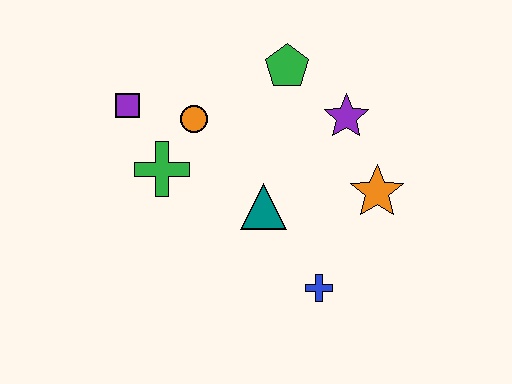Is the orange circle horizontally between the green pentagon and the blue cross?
No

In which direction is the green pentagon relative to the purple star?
The green pentagon is to the left of the purple star.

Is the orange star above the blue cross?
Yes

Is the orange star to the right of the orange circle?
Yes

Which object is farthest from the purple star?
The purple square is farthest from the purple star.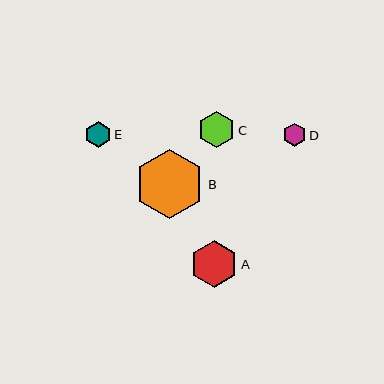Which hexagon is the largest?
Hexagon B is the largest with a size of approximately 70 pixels.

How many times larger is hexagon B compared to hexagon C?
Hexagon B is approximately 1.9 times the size of hexagon C.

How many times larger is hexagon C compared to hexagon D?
Hexagon C is approximately 1.6 times the size of hexagon D.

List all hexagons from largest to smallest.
From largest to smallest: B, A, C, E, D.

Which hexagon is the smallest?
Hexagon D is the smallest with a size of approximately 23 pixels.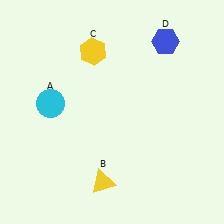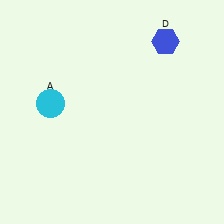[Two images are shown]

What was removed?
The yellow hexagon (C), the yellow triangle (B) were removed in Image 2.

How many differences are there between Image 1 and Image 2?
There are 2 differences between the two images.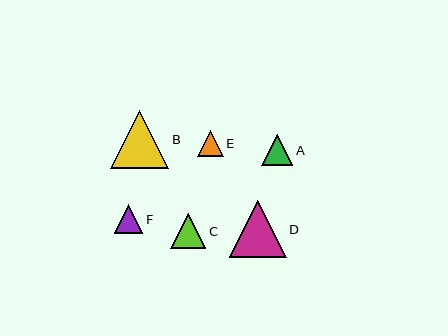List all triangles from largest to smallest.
From largest to smallest: B, D, C, A, F, E.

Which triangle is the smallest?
Triangle E is the smallest with a size of approximately 26 pixels.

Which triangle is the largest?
Triangle B is the largest with a size of approximately 58 pixels.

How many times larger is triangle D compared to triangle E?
Triangle D is approximately 2.2 times the size of triangle E.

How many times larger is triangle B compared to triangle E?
Triangle B is approximately 2.3 times the size of triangle E.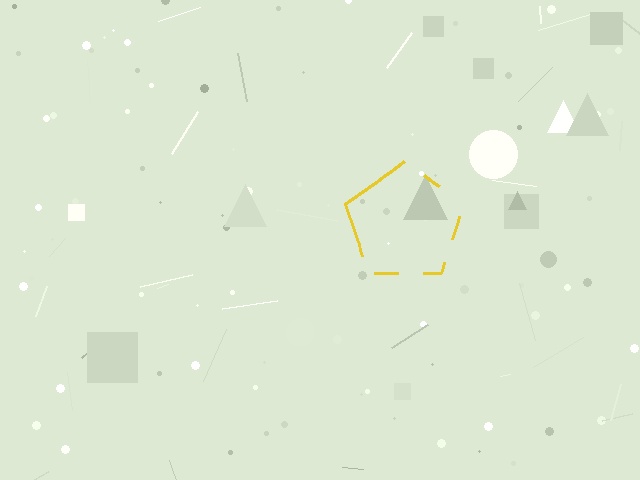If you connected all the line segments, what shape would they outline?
They would outline a pentagon.